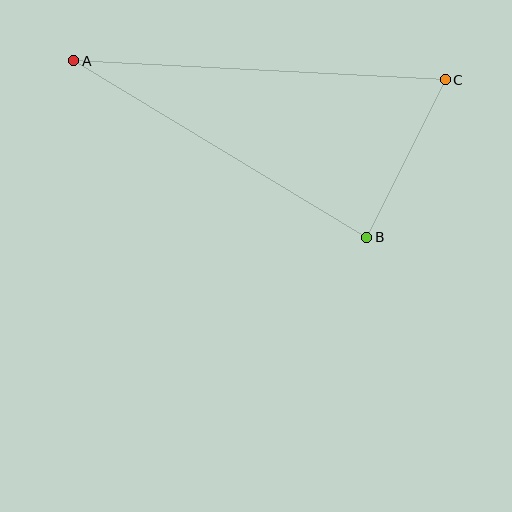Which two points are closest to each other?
Points B and C are closest to each other.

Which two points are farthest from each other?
Points A and C are farthest from each other.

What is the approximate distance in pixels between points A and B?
The distance between A and B is approximately 342 pixels.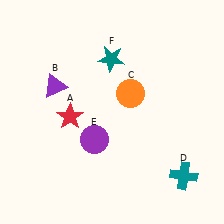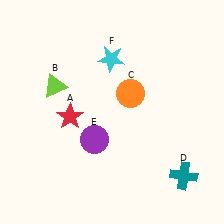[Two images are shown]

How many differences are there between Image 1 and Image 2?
There are 2 differences between the two images.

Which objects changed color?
B changed from purple to lime. F changed from teal to cyan.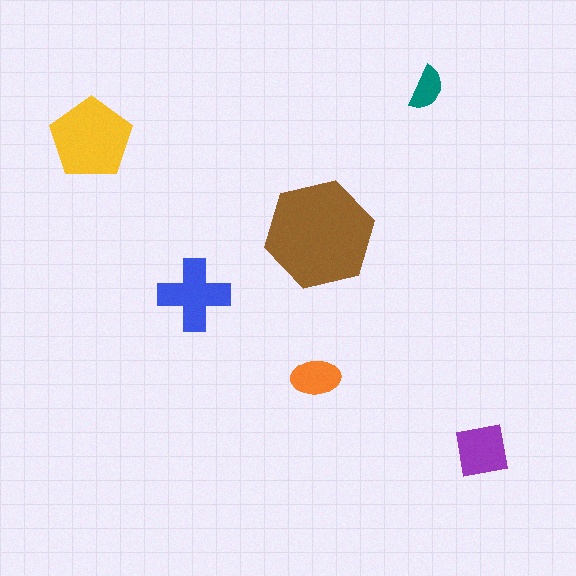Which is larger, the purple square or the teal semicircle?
The purple square.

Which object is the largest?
The brown hexagon.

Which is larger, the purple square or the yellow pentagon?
The yellow pentagon.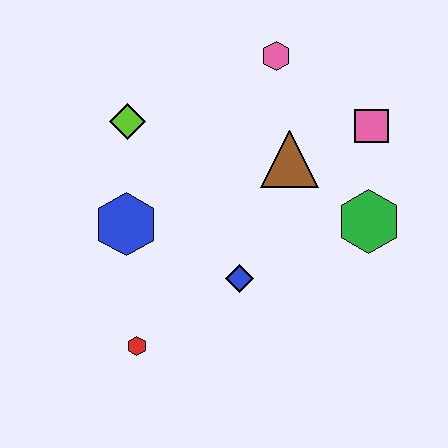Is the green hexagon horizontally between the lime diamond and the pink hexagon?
No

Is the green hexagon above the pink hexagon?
No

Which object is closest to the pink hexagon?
The brown triangle is closest to the pink hexagon.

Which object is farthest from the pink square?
The red hexagon is farthest from the pink square.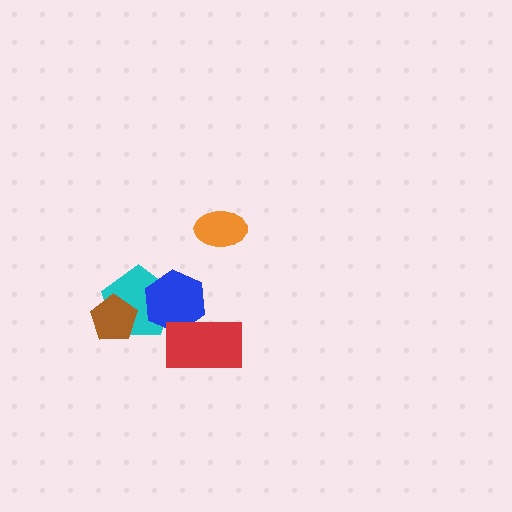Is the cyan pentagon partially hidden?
Yes, it is partially covered by another shape.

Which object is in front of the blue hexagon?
The red rectangle is in front of the blue hexagon.